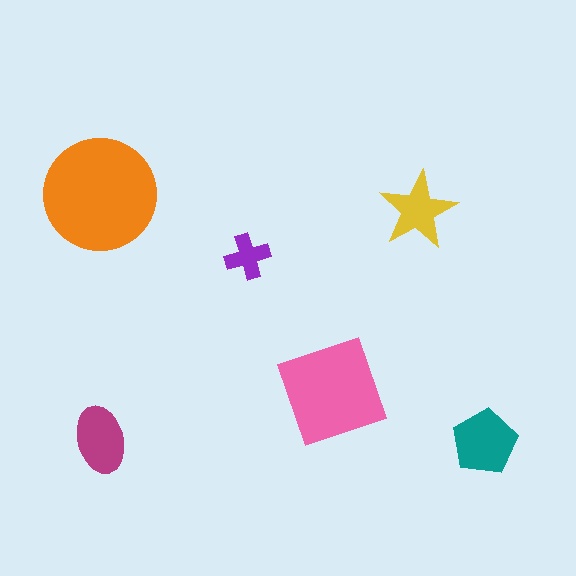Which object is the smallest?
The purple cross.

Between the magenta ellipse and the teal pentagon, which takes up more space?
The teal pentagon.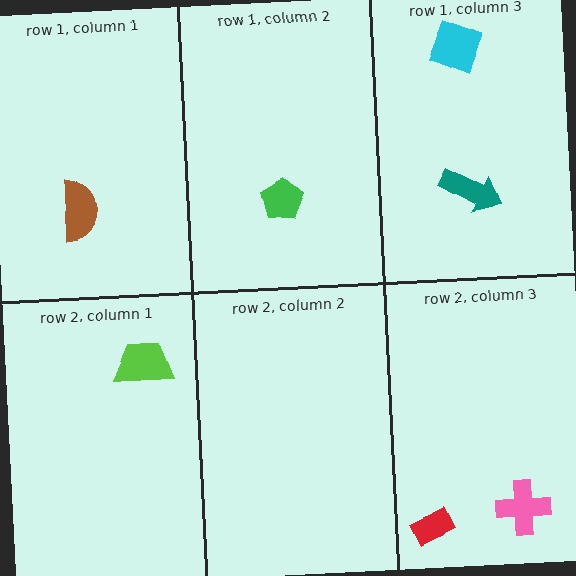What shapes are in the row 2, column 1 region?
The lime trapezoid.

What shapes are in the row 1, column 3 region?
The teal arrow, the cyan square.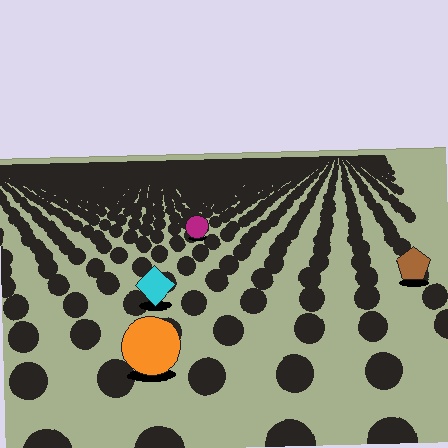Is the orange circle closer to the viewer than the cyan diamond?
Yes. The orange circle is closer — you can tell from the texture gradient: the ground texture is coarser near it.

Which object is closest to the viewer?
The orange circle is closest. The texture marks near it are larger and more spread out.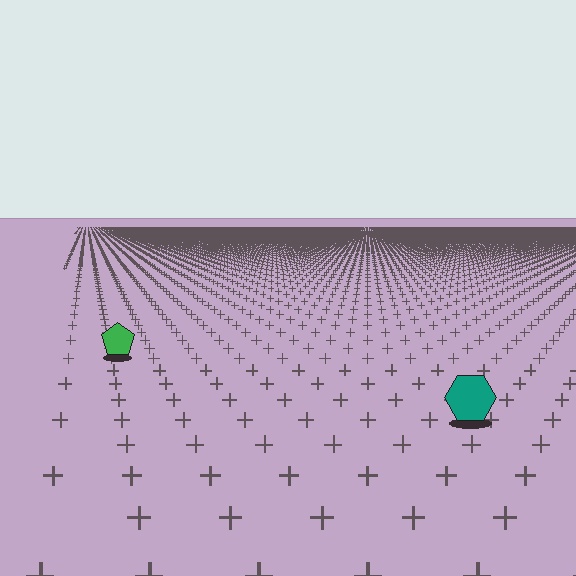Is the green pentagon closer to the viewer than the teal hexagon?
No. The teal hexagon is closer — you can tell from the texture gradient: the ground texture is coarser near it.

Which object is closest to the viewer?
The teal hexagon is closest. The texture marks near it are larger and more spread out.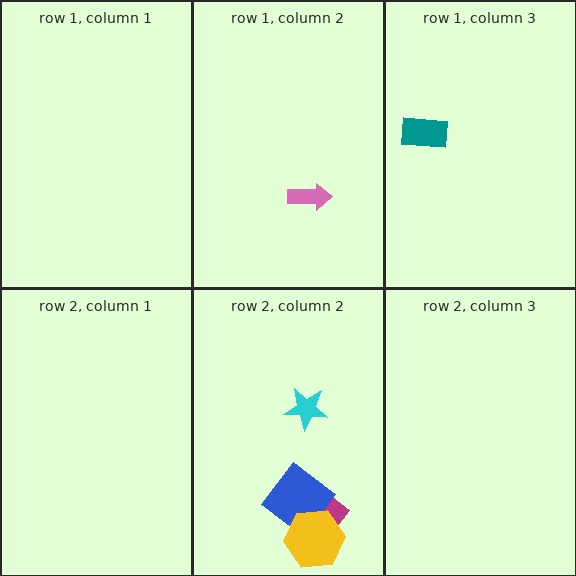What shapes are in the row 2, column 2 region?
The magenta diamond, the blue diamond, the yellow hexagon, the cyan star.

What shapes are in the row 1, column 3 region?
The teal rectangle.